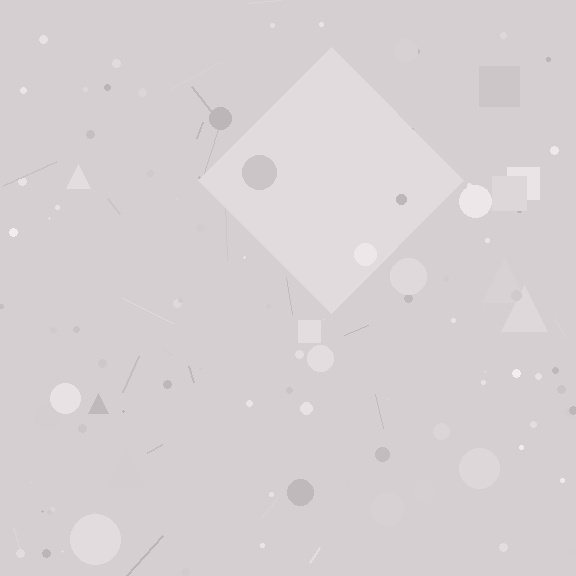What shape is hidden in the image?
A diamond is hidden in the image.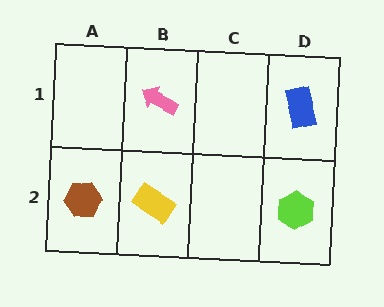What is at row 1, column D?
A blue rectangle.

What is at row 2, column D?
A lime hexagon.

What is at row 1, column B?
A pink arrow.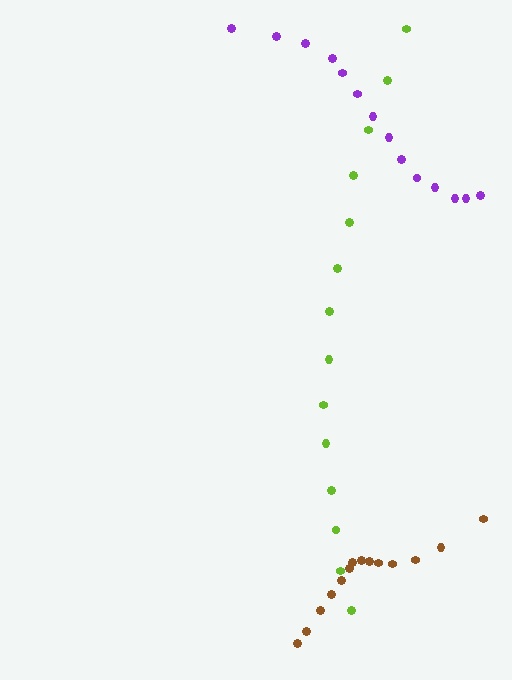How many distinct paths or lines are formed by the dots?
There are 3 distinct paths.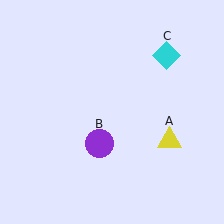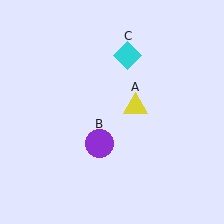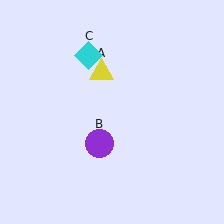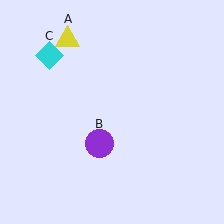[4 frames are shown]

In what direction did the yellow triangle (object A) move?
The yellow triangle (object A) moved up and to the left.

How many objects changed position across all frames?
2 objects changed position: yellow triangle (object A), cyan diamond (object C).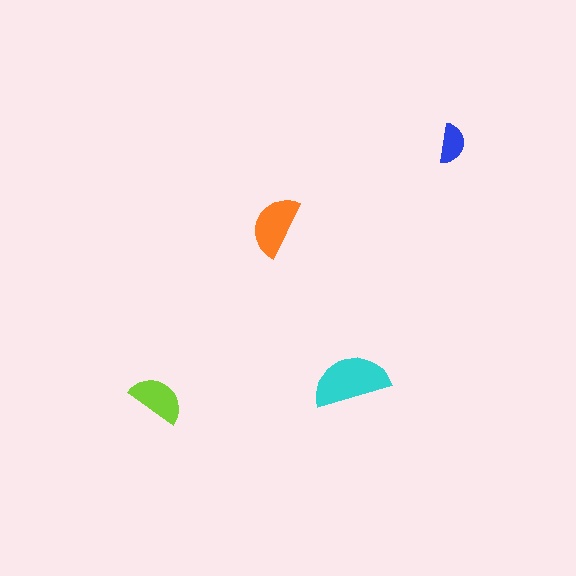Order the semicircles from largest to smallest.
the cyan one, the orange one, the lime one, the blue one.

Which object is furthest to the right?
The blue semicircle is rightmost.